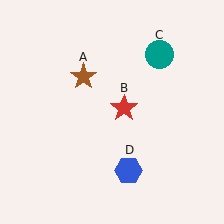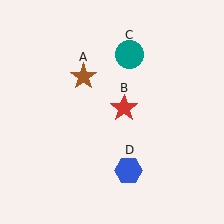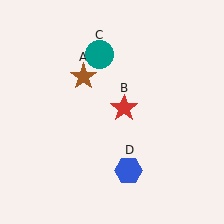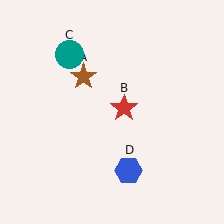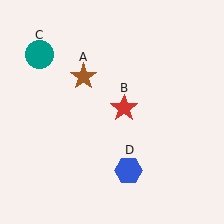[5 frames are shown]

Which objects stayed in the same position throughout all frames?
Brown star (object A) and red star (object B) and blue hexagon (object D) remained stationary.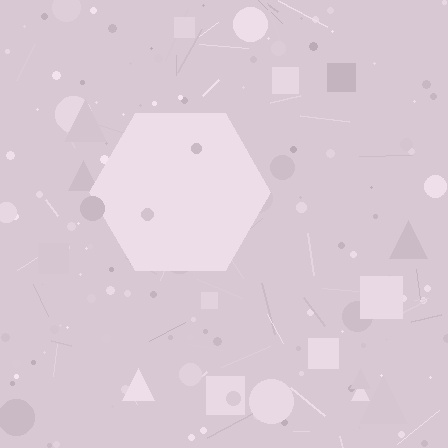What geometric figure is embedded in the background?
A hexagon is embedded in the background.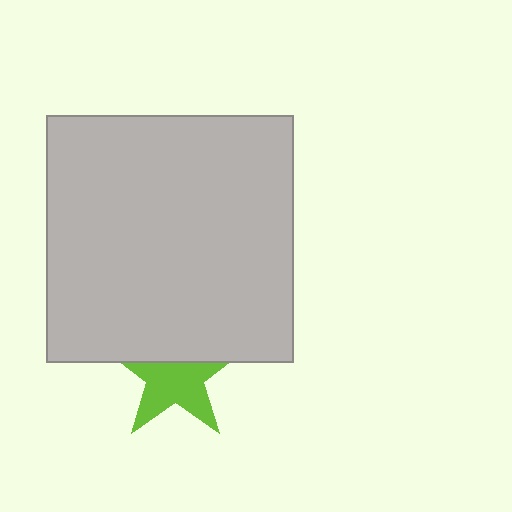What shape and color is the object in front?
The object in front is a light gray square.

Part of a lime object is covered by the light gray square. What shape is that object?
It is a star.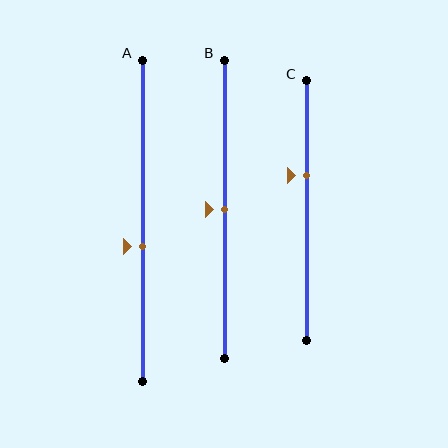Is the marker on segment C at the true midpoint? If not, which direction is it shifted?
No, the marker on segment C is shifted upward by about 14% of the segment length.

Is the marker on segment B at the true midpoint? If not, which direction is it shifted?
Yes, the marker on segment B is at the true midpoint.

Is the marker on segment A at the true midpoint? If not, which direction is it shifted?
No, the marker on segment A is shifted downward by about 8% of the segment length.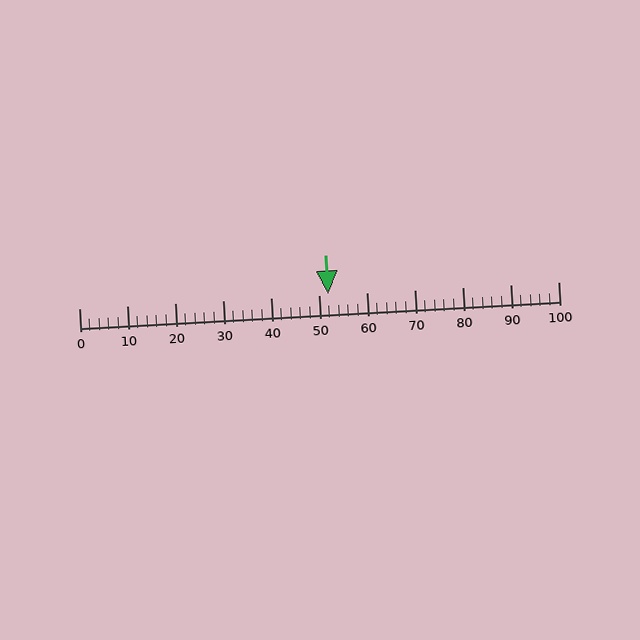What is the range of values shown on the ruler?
The ruler shows values from 0 to 100.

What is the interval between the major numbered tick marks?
The major tick marks are spaced 10 units apart.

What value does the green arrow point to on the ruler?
The green arrow points to approximately 52.